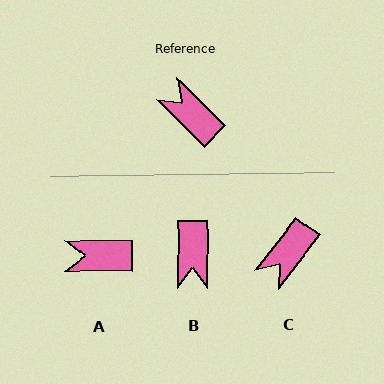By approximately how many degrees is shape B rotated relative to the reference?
Approximately 134 degrees counter-clockwise.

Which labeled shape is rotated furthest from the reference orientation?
B, about 134 degrees away.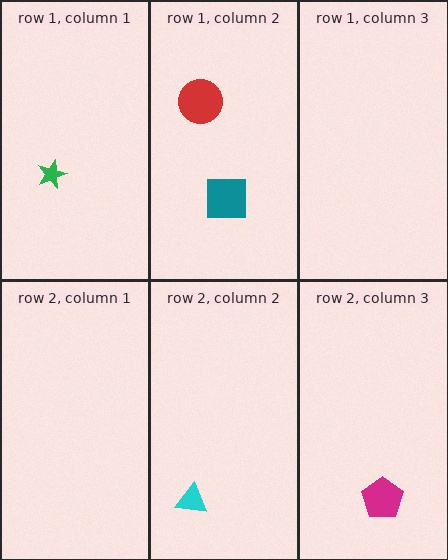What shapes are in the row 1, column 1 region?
The green star.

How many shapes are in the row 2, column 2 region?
1.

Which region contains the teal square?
The row 1, column 2 region.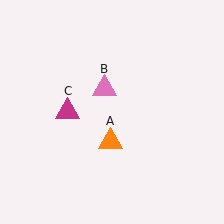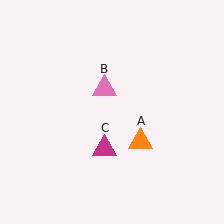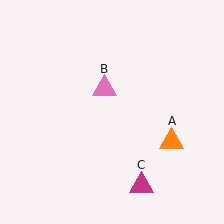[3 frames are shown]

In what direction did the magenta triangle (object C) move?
The magenta triangle (object C) moved down and to the right.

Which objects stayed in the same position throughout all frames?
Pink triangle (object B) remained stationary.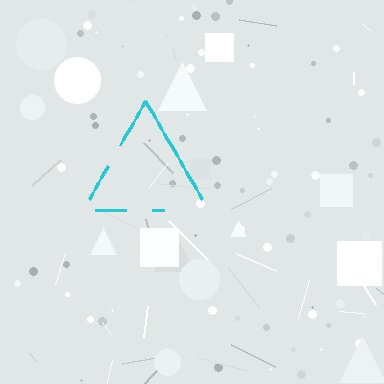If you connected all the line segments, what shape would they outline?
They would outline a triangle.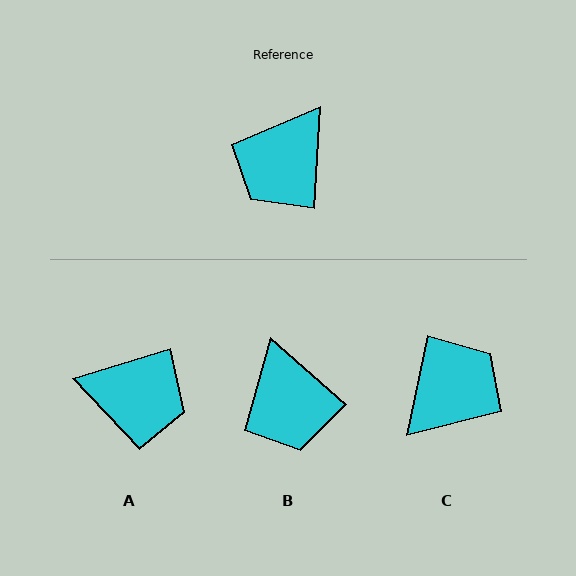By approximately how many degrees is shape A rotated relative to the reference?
Approximately 110 degrees counter-clockwise.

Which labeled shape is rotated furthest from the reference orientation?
C, about 172 degrees away.